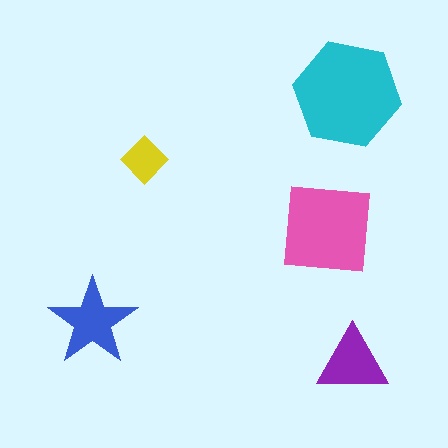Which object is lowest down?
The purple triangle is bottommost.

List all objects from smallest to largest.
The yellow diamond, the purple triangle, the blue star, the pink square, the cyan hexagon.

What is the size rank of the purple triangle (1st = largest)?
4th.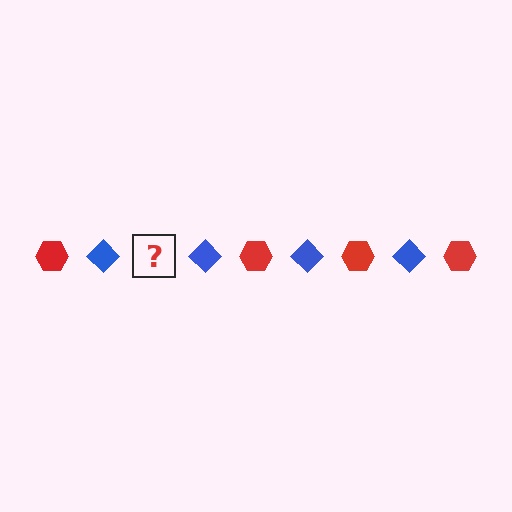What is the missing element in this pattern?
The missing element is a red hexagon.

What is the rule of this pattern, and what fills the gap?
The rule is that the pattern alternates between red hexagon and blue diamond. The gap should be filled with a red hexagon.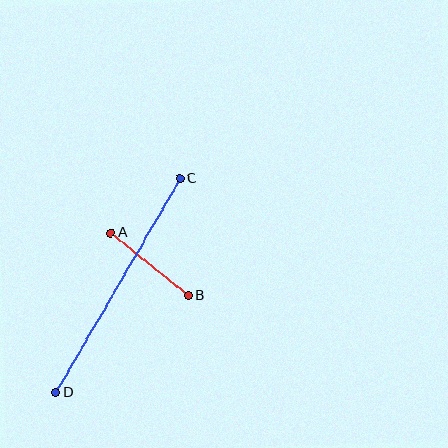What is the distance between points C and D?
The distance is approximately 247 pixels.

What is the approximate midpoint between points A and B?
The midpoint is at approximately (150, 264) pixels.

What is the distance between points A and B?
The distance is approximately 100 pixels.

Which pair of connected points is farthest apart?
Points C and D are farthest apart.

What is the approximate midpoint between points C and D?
The midpoint is at approximately (118, 285) pixels.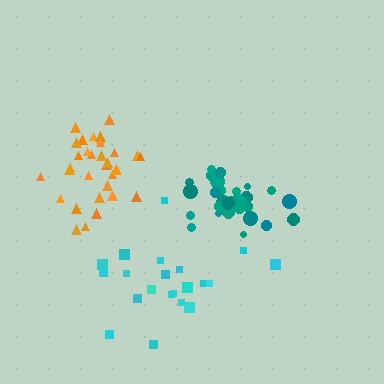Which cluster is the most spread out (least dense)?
Cyan.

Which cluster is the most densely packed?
Teal.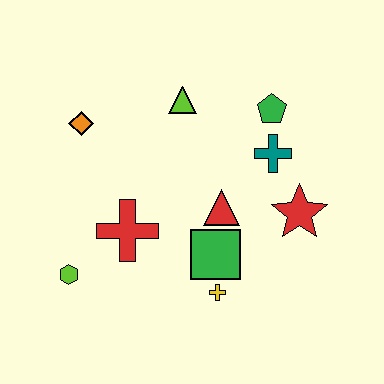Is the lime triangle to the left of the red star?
Yes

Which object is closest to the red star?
The teal cross is closest to the red star.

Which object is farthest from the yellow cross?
The orange diamond is farthest from the yellow cross.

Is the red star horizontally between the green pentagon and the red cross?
No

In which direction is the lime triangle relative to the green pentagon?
The lime triangle is to the left of the green pentagon.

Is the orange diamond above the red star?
Yes